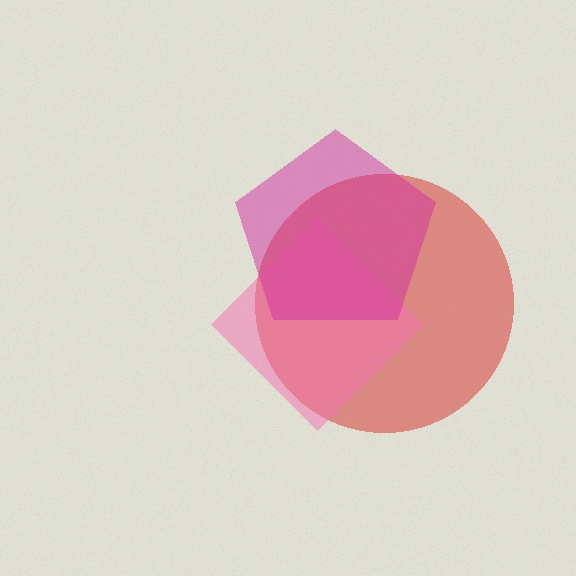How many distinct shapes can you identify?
There are 3 distinct shapes: a red circle, a pink diamond, a magenta pentagon.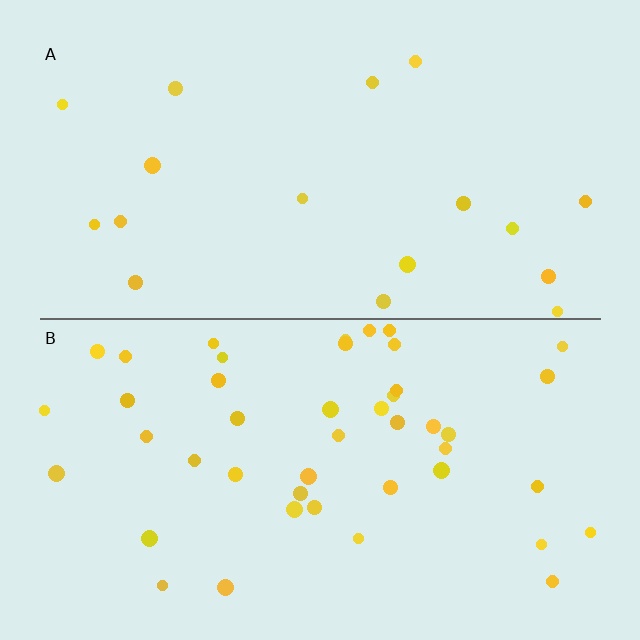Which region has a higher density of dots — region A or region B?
B (the bottom).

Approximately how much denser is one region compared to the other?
Approximately 2.6× — region B over region A.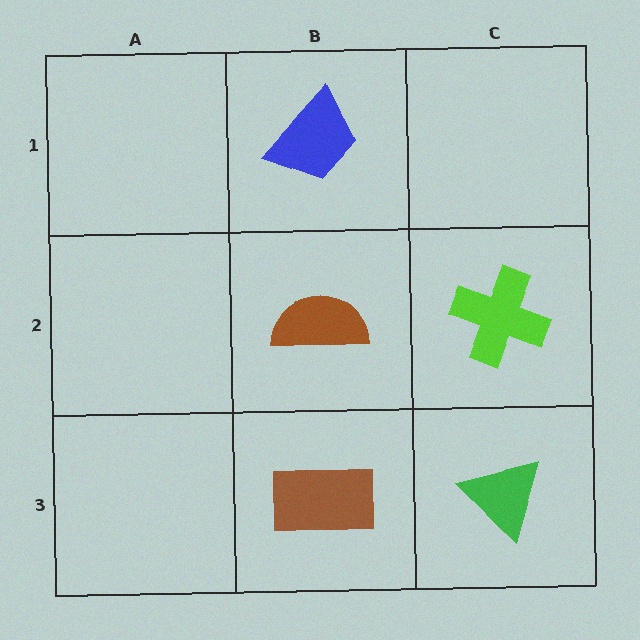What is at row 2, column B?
A brown semicircle.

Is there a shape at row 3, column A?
No, that cell is empty.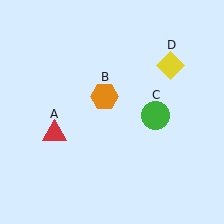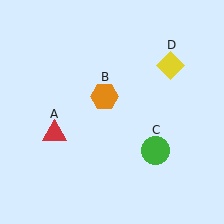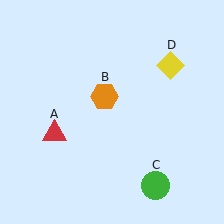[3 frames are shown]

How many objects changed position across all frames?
1 object changed position: green circle (object C).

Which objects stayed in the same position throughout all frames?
Red triangle (object A) and orange hexagon (object B) and yellow diamond (object D) remained stationary.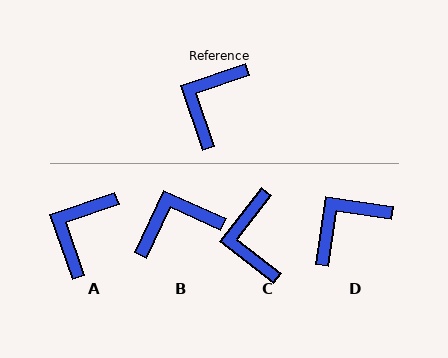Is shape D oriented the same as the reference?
No, it is off by about 27 degrees.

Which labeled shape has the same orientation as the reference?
A.